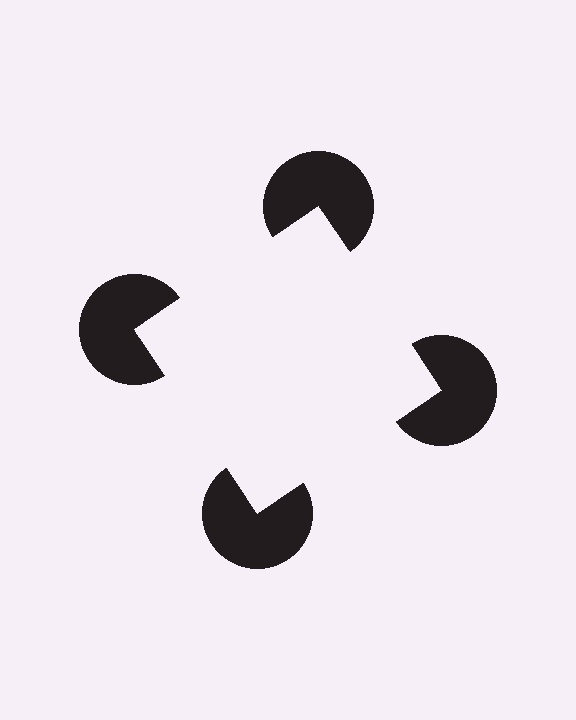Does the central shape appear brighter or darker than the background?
It typically appears slightly brighter than the background, even though no actual brightness change is drawn.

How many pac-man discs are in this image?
There are 4 — one at each vertex of the illusory square.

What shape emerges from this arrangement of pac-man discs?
An illusory square — its edges are inferred from the aligned wedge cuts in the pac-man discs, not physically drawn.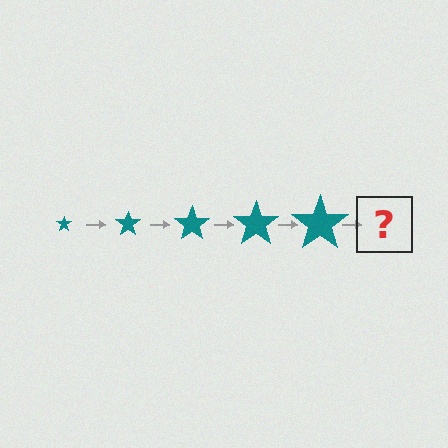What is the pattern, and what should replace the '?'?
The pattern is that the star gets progressively larger each step. The '?' should be a teal star, larger than the previous one.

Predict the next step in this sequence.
The next step is a teal star, larger than the previous one.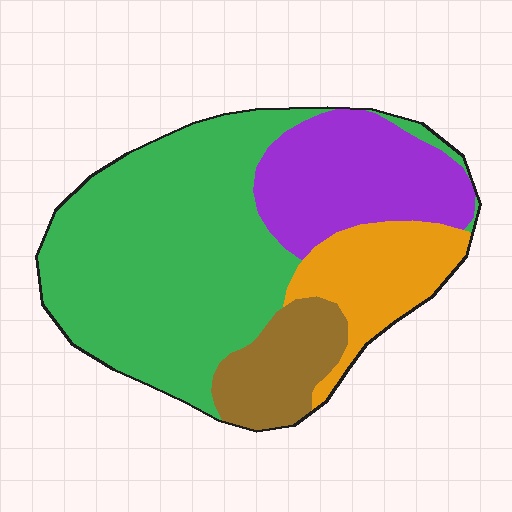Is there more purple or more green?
Green.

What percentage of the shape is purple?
Purple covers about 20% of the shape.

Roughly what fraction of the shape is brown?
Brown takes up about one eighth (1/8) of the shape.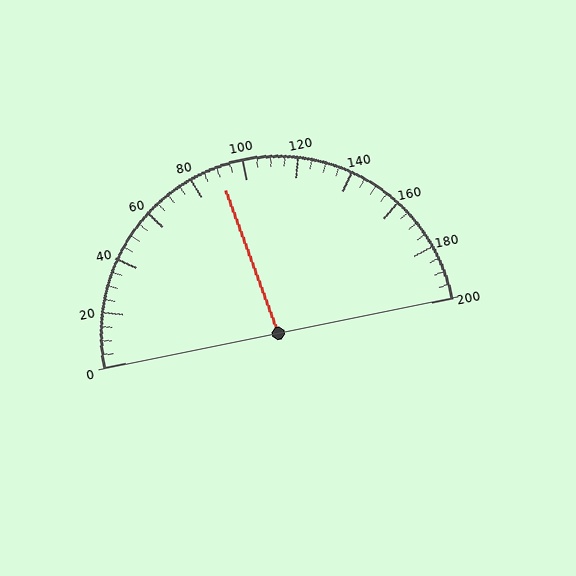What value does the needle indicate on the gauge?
The needle indicates approximately 90.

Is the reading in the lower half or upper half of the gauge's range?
The reading is in the lower half of the range (0 to 200).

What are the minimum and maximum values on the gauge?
The gauge ranges from 0 to 200.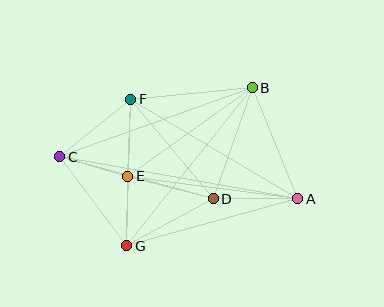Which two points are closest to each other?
Points E and G are closest to each other.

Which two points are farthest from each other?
Points A and C are farthest from each other.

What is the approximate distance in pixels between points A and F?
The distance between A and F is approximately 195 pixels.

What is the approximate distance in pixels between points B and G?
The distance between B and G is approximately 202 pixels.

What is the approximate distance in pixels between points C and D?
The distance between C and D is approximately 159 pixels.